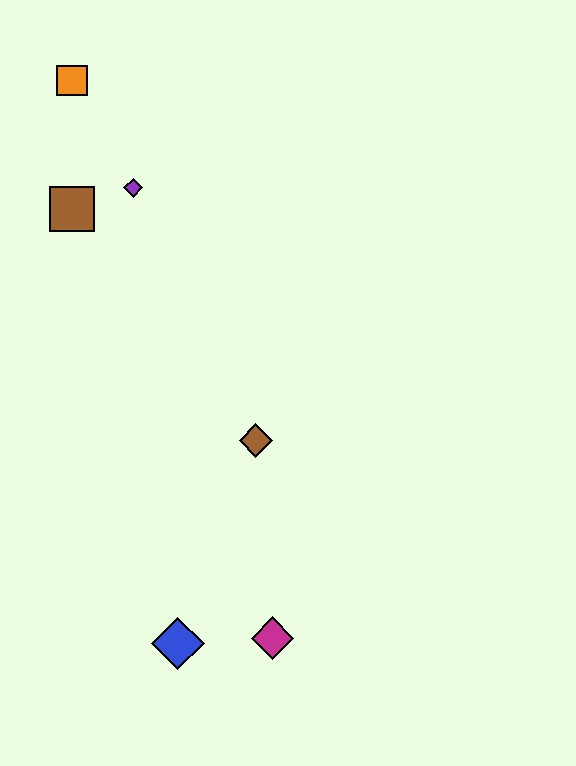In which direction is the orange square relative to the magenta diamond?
The orange square is above the magenta diamond.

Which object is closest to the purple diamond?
The brown square is closest to the purple diamond.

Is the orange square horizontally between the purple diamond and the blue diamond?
No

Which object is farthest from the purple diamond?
The magenta diamond is farthest from the purple diamond.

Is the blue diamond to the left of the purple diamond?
No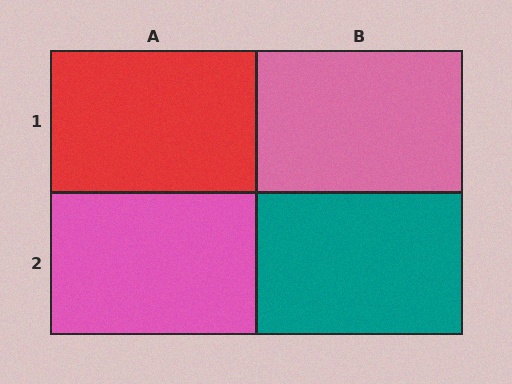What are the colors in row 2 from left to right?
Pink, teal.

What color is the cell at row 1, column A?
Red.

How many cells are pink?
2 cells are pink.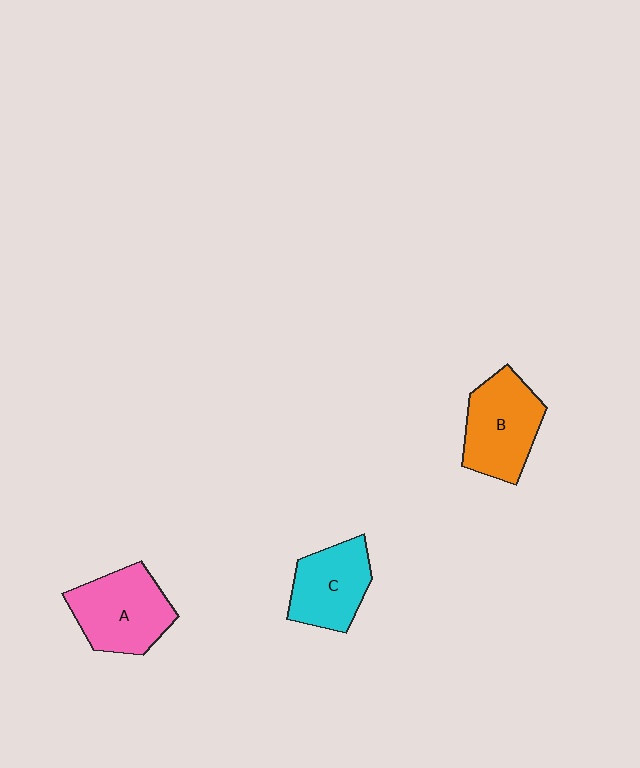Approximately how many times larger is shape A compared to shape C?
Approximately 1.2 times.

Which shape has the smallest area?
Shape C (cyan).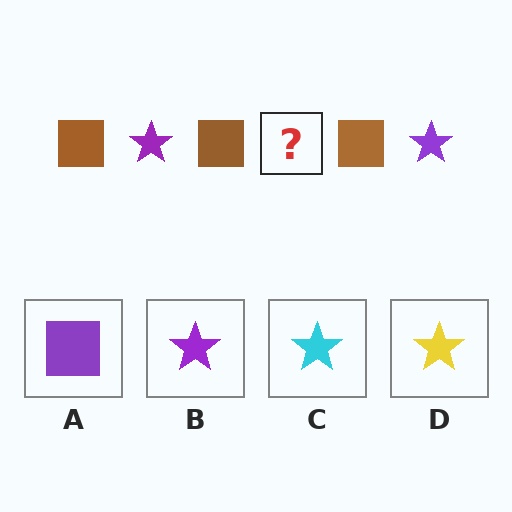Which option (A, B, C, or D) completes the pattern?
B.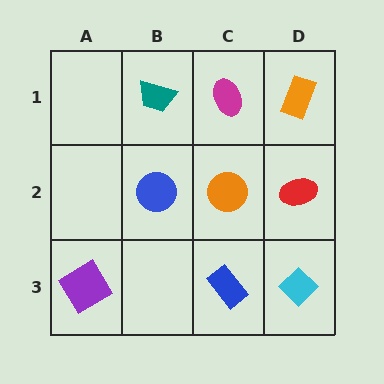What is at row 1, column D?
An orange rectangle.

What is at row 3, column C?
A blue rectangle.